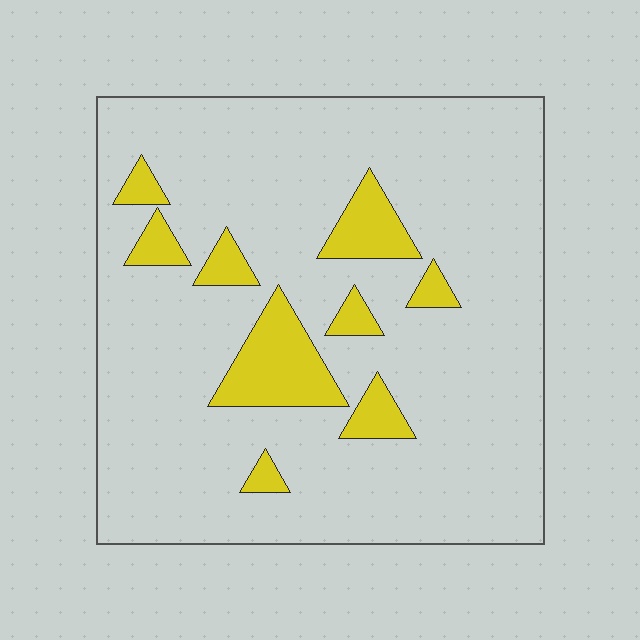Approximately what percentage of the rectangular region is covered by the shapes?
Approximately 15%.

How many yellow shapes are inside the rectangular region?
9.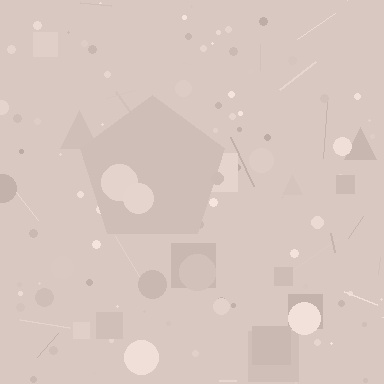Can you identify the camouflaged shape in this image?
The camouflaged shape is a pentagon.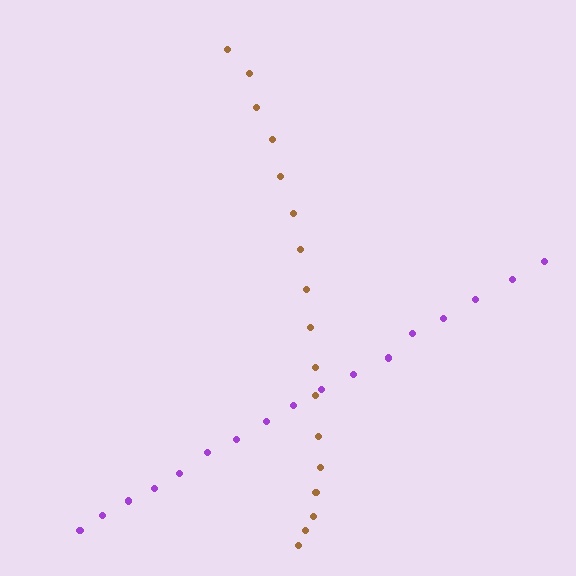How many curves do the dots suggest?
There are 2 distinct paths.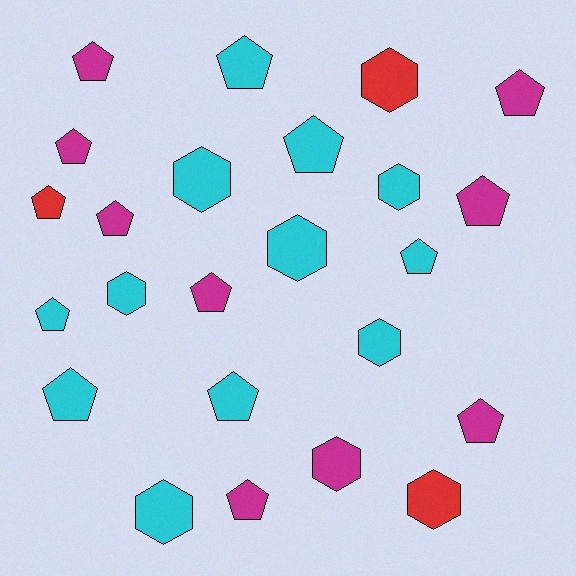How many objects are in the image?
There are 24 objects.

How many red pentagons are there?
There is 1 red pentagon.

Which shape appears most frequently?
Pentagon, with 15 objects.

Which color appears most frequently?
Cyan, with 12 objects.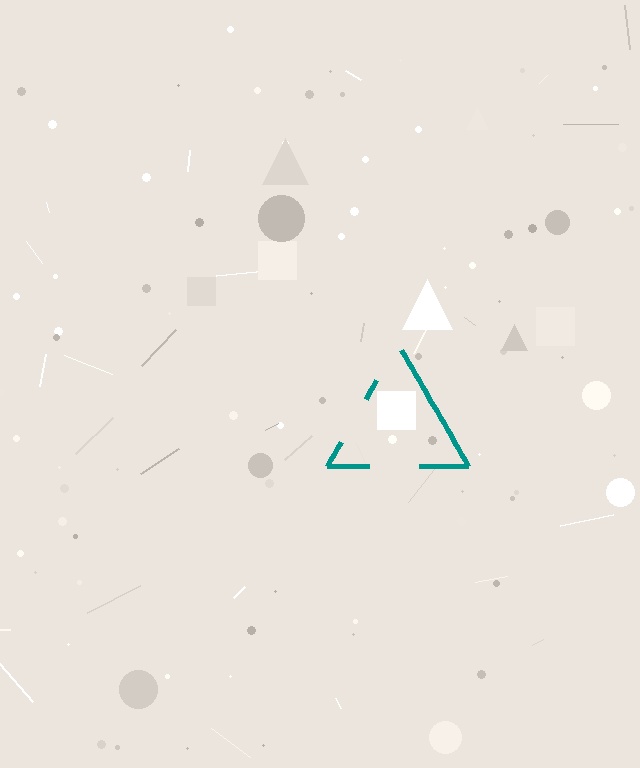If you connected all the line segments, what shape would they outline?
They would outline a triangle.